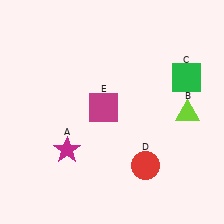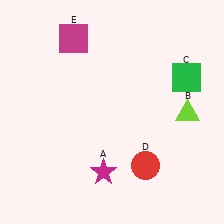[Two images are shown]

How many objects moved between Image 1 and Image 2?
2 objects moved between the two images.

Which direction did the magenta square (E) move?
The magenta square (E) moved up.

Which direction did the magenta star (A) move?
The magenta star (A) moved right.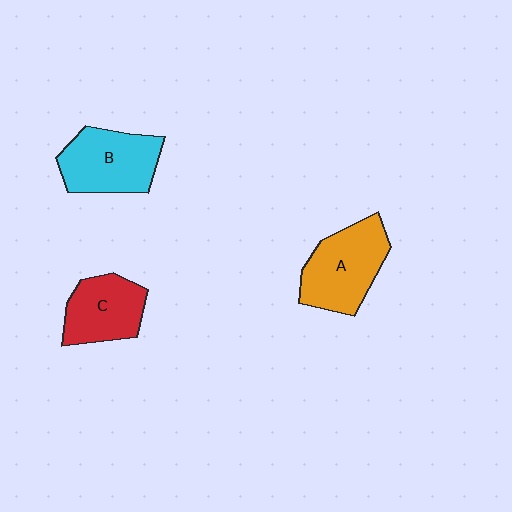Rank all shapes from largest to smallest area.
From largest to smallest: A (orange), B (cyan), C (red).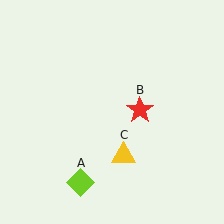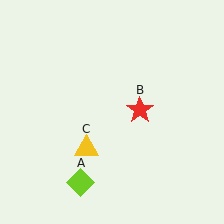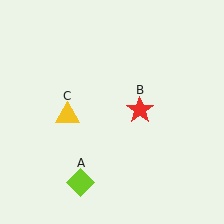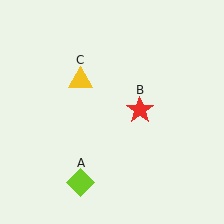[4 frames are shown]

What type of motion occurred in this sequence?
The yellow triangle (object C) rotated clockwise around the center of the scene.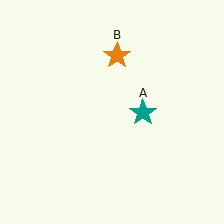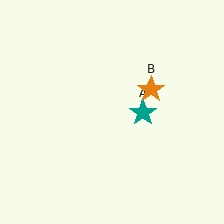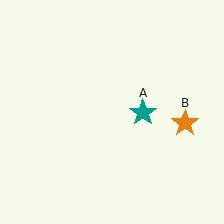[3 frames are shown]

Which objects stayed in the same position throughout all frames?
Teal star (object A) remained stationary.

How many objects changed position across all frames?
1 object changed position: orange star (object B).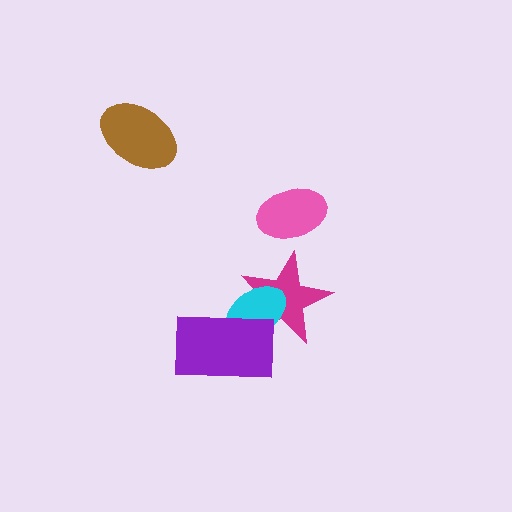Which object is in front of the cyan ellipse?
The purple rectangle is in front of the cyan ellipse.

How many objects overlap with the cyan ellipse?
2 objects overlap with the cyan ellipse.